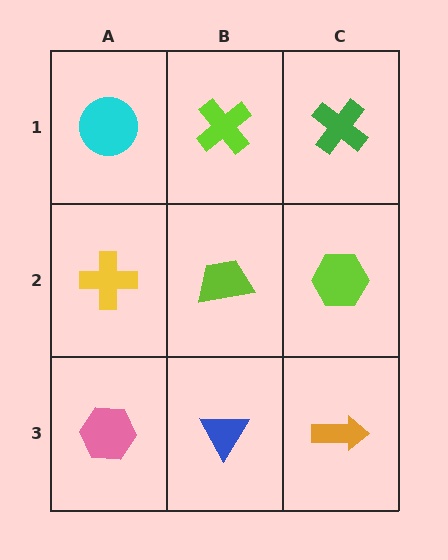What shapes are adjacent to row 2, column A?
A cyan circle (row 1, column A), a pink hexagon (row 3, column A), a lime trapezoid (row 2, column B).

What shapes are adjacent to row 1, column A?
A yellow cross (row 2, column A), a lime cross (row 1, column B).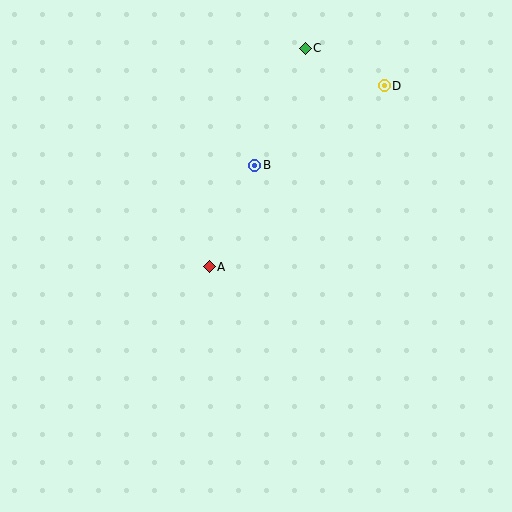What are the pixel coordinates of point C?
Point C is at (305, 48).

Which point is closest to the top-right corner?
Point D is closest to the top-right corner.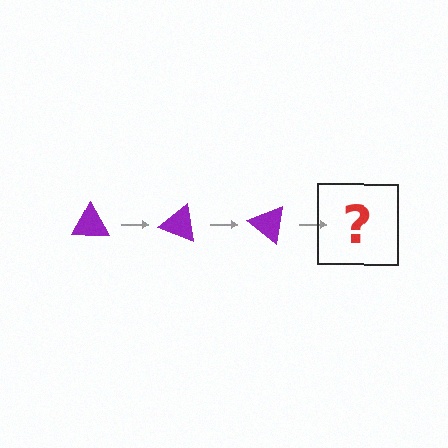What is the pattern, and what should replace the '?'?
The pattern is that the triangle rotates 20 degrees each step. The '?' should be a purple triangle rotated 60 degrees.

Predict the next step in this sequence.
The next step is a purple triangle rotated 60 degrees.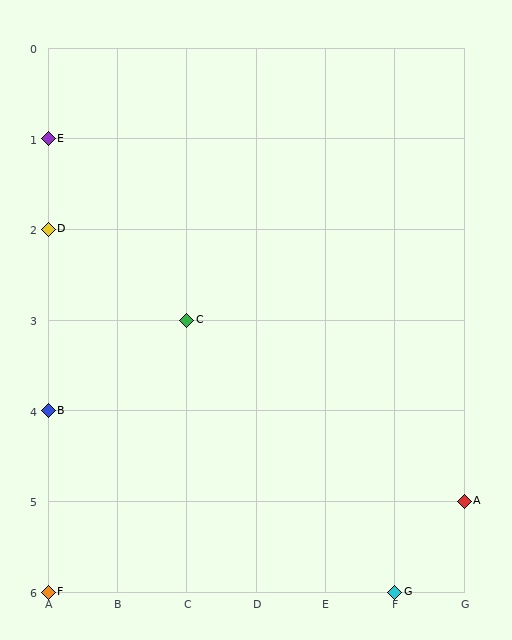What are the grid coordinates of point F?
Point F is at grid coordinates (A, 6).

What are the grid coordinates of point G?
Point G is at grid coordinates (F, 6).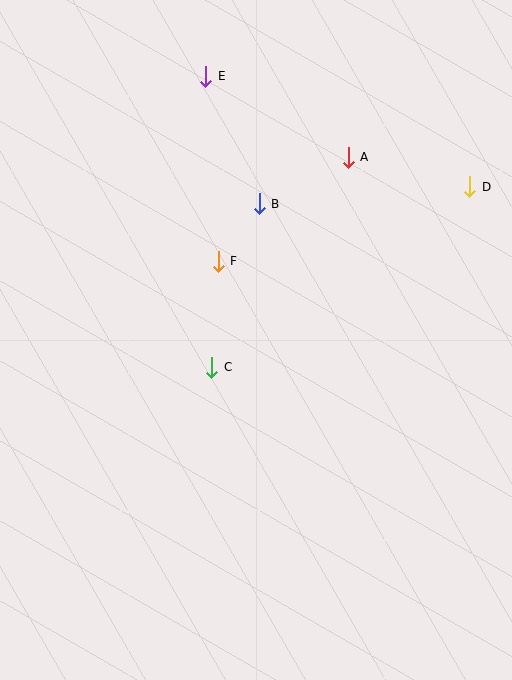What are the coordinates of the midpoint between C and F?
The midpoint between C and F is at (215, 314).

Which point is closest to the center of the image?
Point C at (212, 367) is closest to the center.